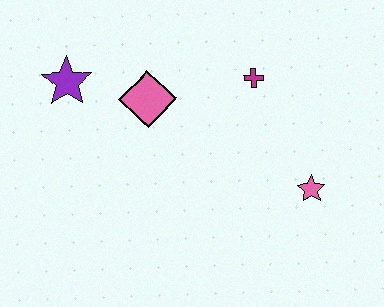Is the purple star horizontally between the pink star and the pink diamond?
No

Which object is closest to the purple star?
The pink diamond is closest to the purple star.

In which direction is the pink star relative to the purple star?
The pink star is to the right of the purple star.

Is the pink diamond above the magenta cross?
No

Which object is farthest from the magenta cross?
The purple star is farthest from the magenta cross.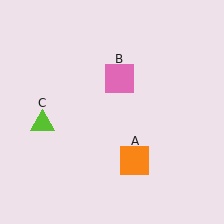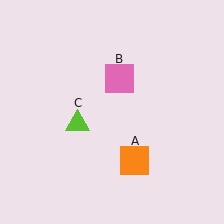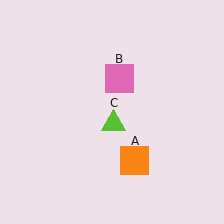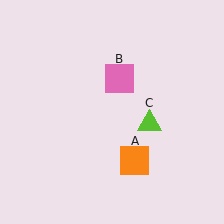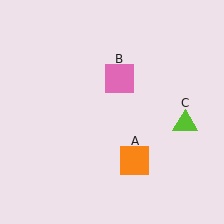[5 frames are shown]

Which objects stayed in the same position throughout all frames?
Orange square (object A) and pink square (object B) remained stationary.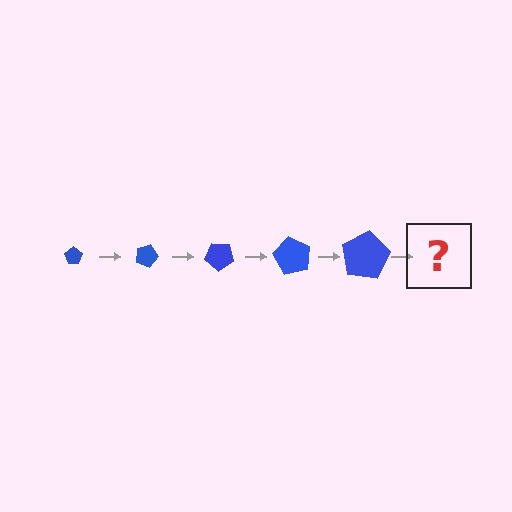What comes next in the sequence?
The next element should be a pentagon, larger than the previous one and rotated 100 degrees from the start.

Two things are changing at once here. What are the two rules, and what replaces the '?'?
The two rules are that the pentagon grows larger each step and it rotates 20 degrees each step. The '?' should be a pentagon, larger than the previous one and rotated 100 degrees from the start.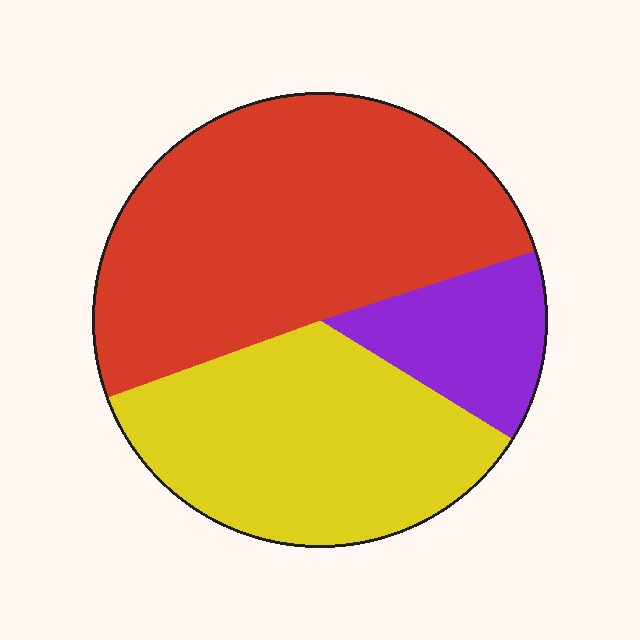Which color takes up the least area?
Purple, at roughly 15%.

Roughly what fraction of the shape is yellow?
Yellow covers about 35% of the shape.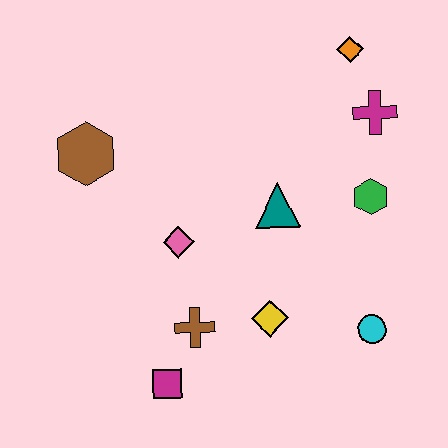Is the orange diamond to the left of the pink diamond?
No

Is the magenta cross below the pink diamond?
No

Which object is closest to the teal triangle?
The green hexagon is closest to the teal triangle.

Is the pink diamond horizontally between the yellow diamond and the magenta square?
Yes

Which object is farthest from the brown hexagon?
The cyan circle is farthest from the brown hexagon.